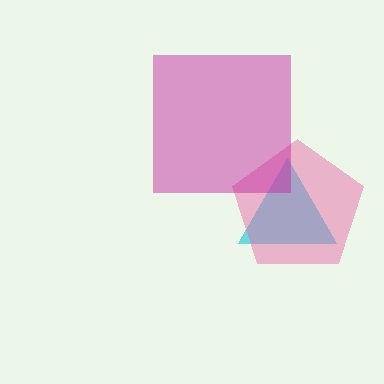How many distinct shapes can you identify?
There are 3 distinct shapes: a cyan triangle, a pink pentagon, a magenta square.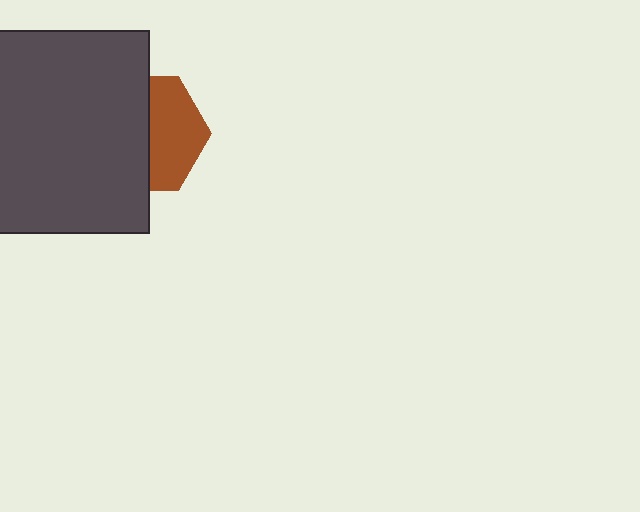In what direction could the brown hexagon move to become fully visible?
The brown hexagon could move right. That would shift it out from behind the dark gray square entirely.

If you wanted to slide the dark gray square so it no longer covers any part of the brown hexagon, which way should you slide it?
Slide it left — that is the most direct way to separate the two shapes.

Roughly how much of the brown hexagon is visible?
About half of it is visible (roughly 46%).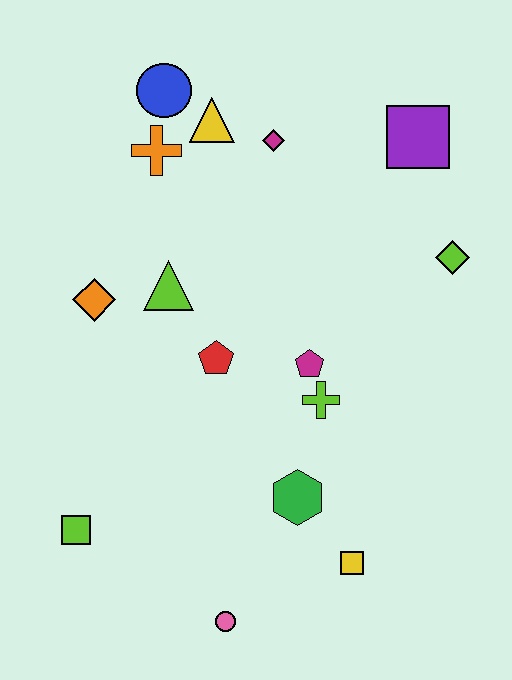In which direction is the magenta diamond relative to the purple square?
The magenta diamond is to the left of the purple square.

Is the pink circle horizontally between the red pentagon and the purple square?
Yes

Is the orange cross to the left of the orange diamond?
No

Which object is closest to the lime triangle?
The orange diamond is closest to the lime triangle.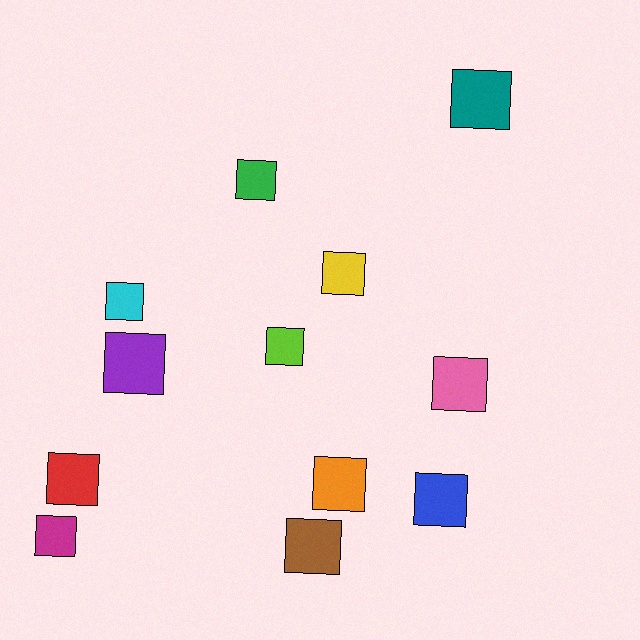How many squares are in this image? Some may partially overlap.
There are 12 squares.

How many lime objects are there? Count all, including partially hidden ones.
There is 1 lime object.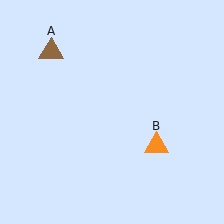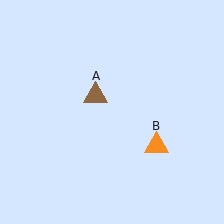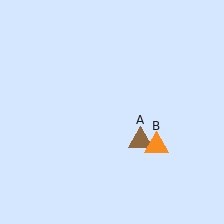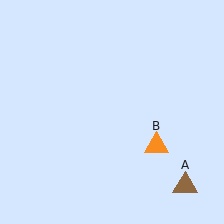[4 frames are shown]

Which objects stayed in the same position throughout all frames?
Orange triangle (object B) remained stationary.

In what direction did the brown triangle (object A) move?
The brown triangle (object A) moved down and to the right.